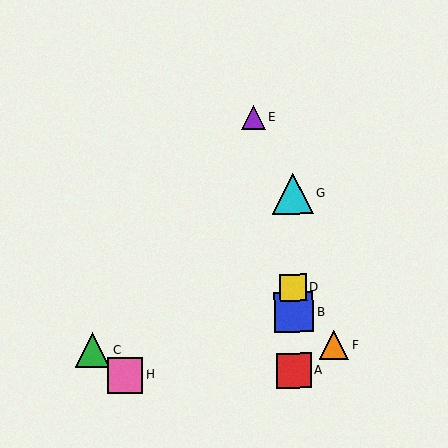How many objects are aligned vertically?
4 objects (A, B, D, G) are aligned vertically.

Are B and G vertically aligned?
Yes, both are at x≈293.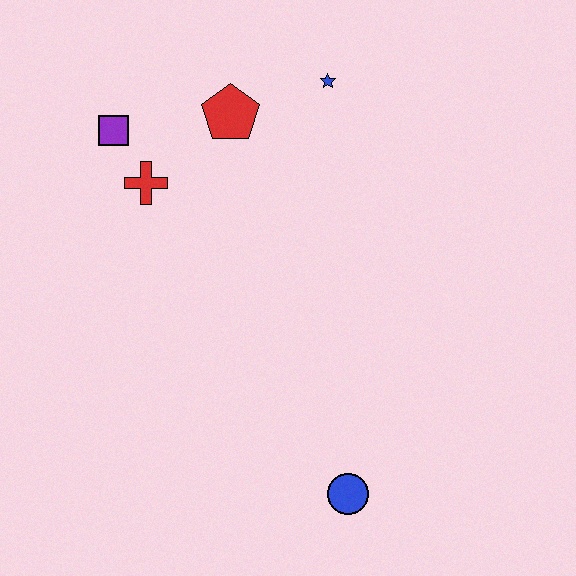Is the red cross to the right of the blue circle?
No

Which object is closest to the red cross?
The purple square is closest to the red cross.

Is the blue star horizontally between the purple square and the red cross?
No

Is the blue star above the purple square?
Yes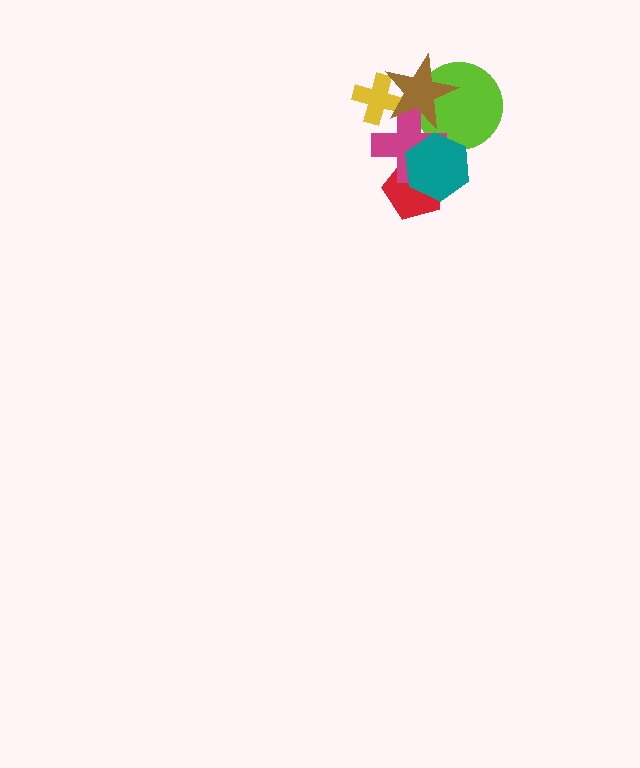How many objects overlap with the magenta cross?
5 objects overlap with the magenta cross.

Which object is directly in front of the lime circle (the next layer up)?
The magenta cross is directly in front of the lime circle.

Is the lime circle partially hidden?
Yes, it is partially covered by another shape.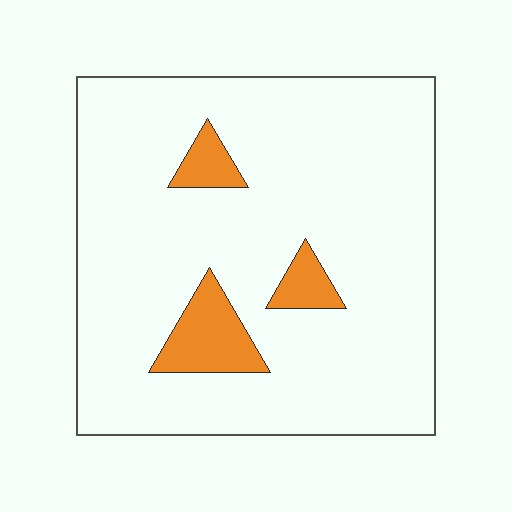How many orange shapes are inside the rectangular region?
3.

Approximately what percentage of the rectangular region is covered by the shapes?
Approximately 10%.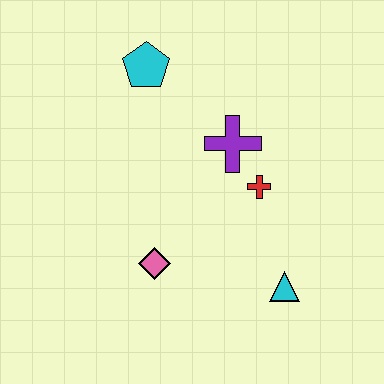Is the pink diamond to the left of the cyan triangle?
Yes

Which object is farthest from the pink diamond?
The cyan pentagon is farthest from the pink diamond.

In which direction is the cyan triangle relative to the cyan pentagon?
The cyan triangle is below the cyan pentagon.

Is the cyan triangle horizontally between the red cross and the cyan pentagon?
No